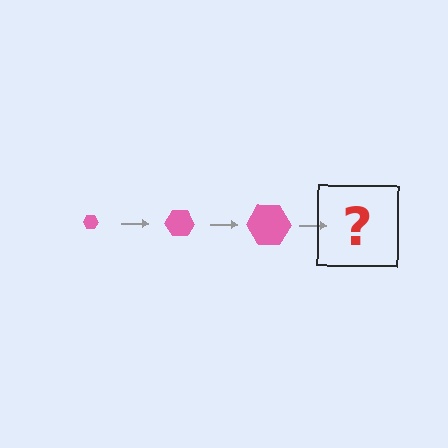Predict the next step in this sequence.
The next step is a pink hexagon, larger than the previous one.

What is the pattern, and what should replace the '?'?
The pattern is that the hexagon gets progressively larger each step. The '?' should be a pink hexagon, larger than the previous one.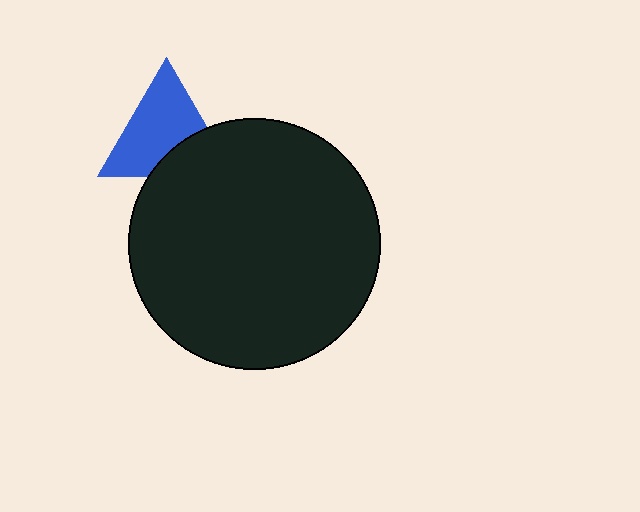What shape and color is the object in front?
The object in front is a black circle.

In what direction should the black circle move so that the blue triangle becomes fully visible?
The black circle should move down. That is the shortest direction to clear the overlap and leave the blue triangle fully visible.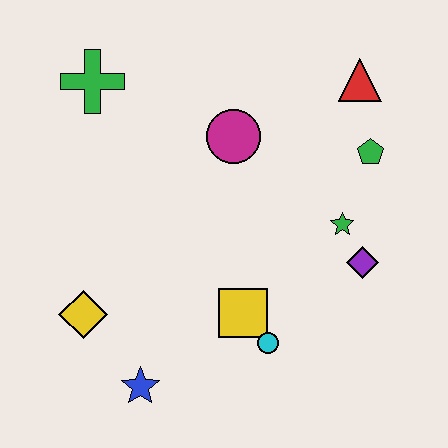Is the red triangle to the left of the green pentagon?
Yes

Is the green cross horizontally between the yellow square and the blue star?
No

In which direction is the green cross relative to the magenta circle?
The green cross is to the left of the magenta circle.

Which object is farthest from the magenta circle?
The blue star is farthest from the magenta circle.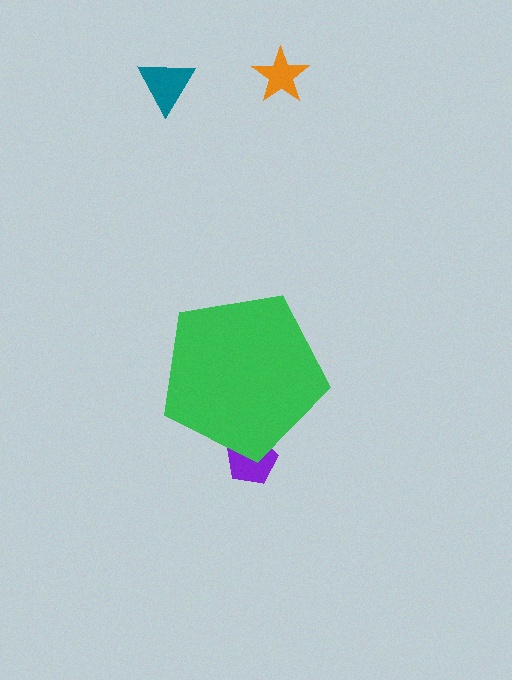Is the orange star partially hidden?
No, the orange star is fully visible.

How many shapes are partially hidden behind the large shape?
1 shape is partially hidden.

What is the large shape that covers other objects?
A green pentagon.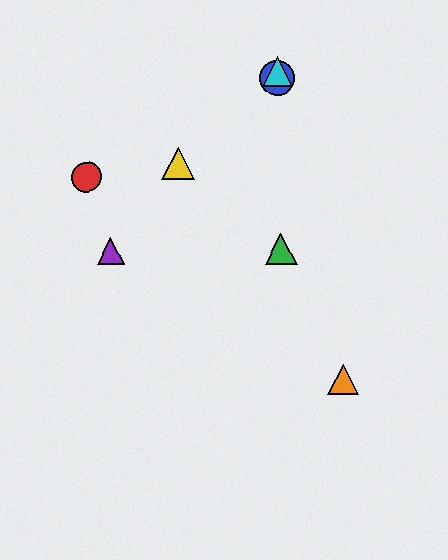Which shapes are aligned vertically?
The blue circle, the green triangle, the cyan triangle are aligned vertically.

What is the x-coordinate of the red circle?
The red circle is at x≈87.